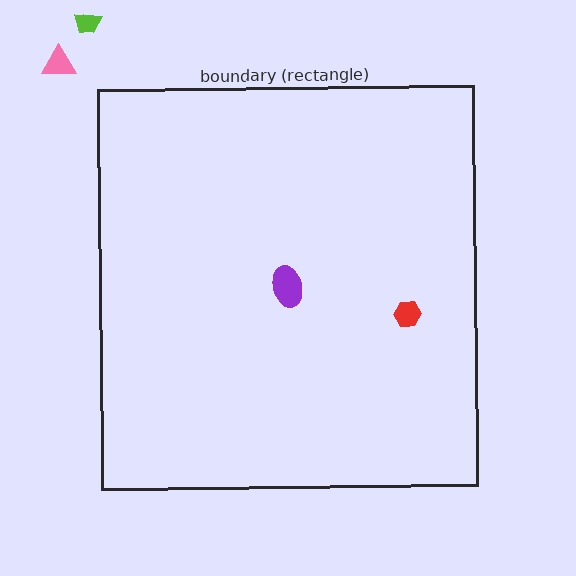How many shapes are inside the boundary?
2 inside, 2 outside.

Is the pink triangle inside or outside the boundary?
Outside.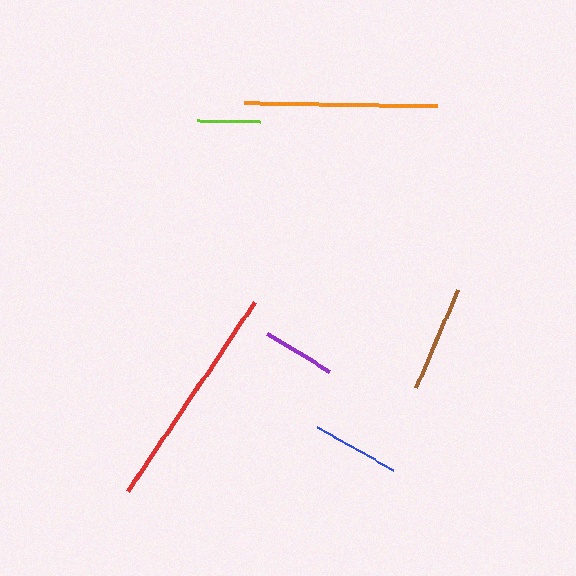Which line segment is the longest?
The red line is the longest at approximately 228 pixels.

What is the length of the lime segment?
The lime segment is approximately 63 pixels long.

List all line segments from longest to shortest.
From longest to shortest: red, orange, brown, blue, purple, lime.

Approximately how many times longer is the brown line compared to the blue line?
The brown line is approximately 1.2 times the length of the blue line.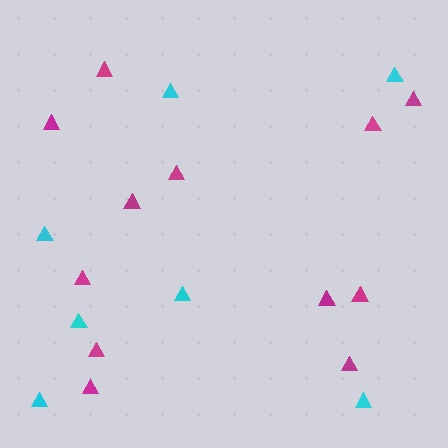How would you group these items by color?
There are 2 groups: one group of magenta triangles (12) and one group of cyan triangles (7).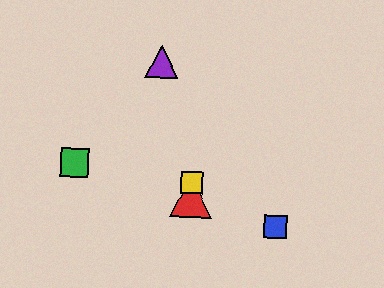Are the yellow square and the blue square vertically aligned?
No, the yellow square is at x≈192 and the blue square is at x≈275.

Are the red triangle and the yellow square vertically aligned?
Yes, both are at x≈191.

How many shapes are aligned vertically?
2 shapes (the red triangle, the yellow square) are aligned vertically.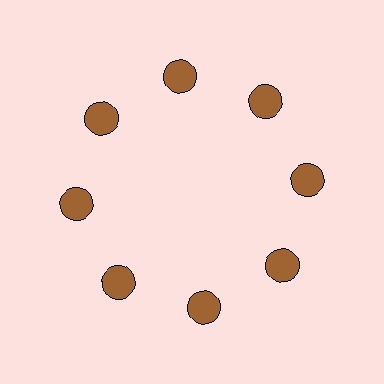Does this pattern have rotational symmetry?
Yes, this pattern has 8-fold rotational symmetry. It looks the same after rotating 45 degrees around the center.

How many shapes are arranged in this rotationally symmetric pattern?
There are 8 shapes, arranged in 8 groups of 1.